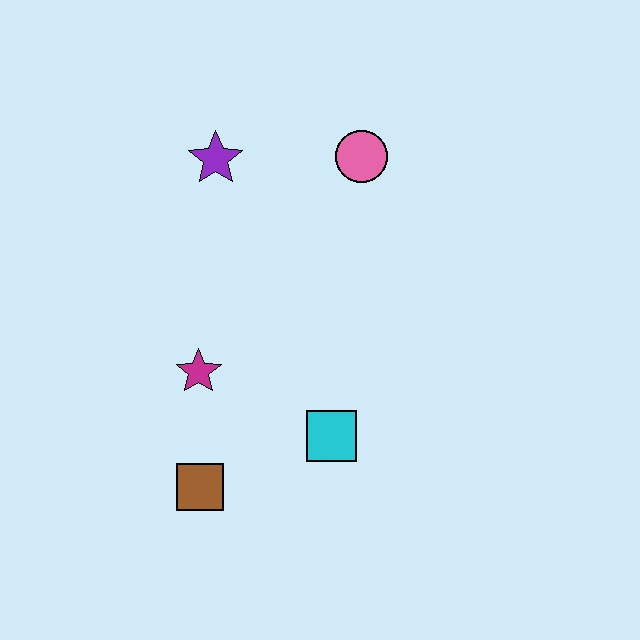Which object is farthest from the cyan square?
The purple star is farthest from the cyan square.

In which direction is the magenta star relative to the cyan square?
The magenta star is to the left of the cyan square.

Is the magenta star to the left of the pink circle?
Yes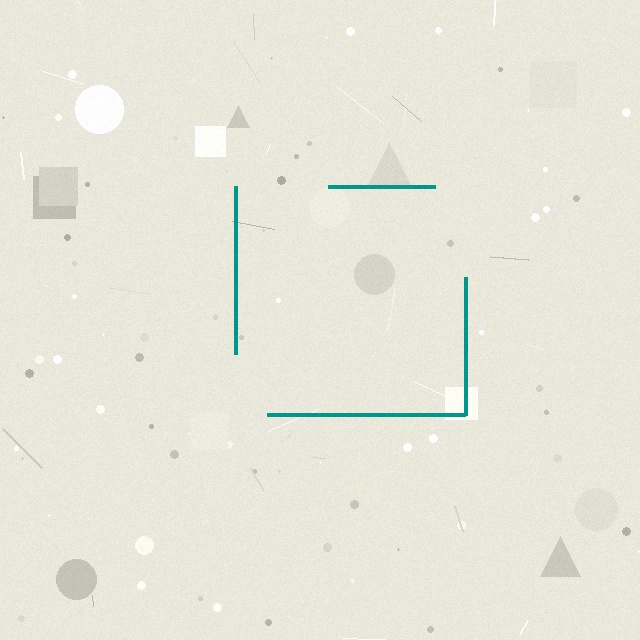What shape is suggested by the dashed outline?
The dashed outline suggests a square.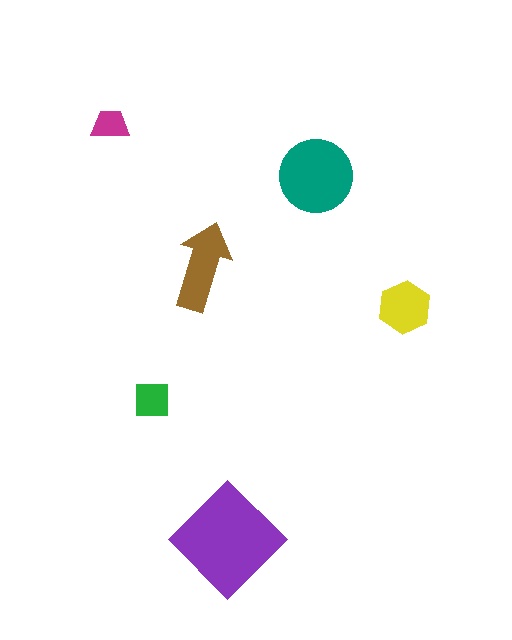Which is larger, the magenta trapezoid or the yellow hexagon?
The yellow hexagon.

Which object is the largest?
The purple diamond.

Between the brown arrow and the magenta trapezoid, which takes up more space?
The brown arrow.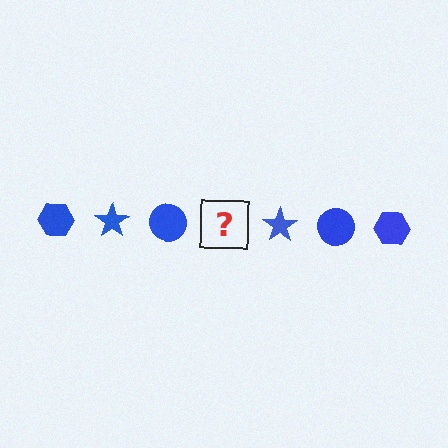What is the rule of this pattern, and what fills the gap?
The rule is that the pattern cycles through hexagon, star, circle shapes in blue. The gap should be filled with a blue hexagon.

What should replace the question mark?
The question mark should be replaced with a blue hexagon.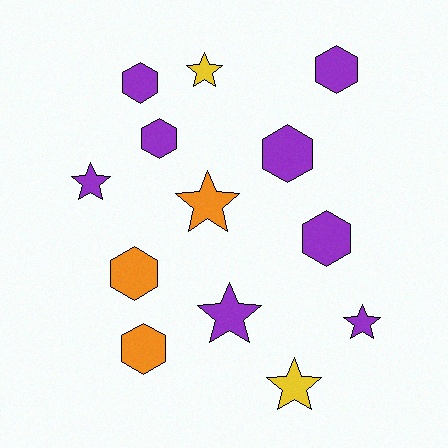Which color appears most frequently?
Purple, with 8 objects.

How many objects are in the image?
There are 13 objects.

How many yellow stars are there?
There are 2 yellow stars.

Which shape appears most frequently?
Hexagon, with 7 objects.